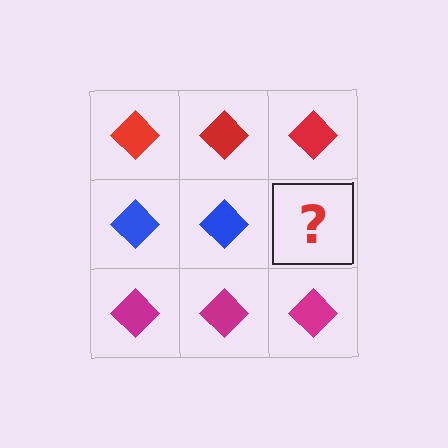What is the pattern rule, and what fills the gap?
The rule is that each row has a consistent color. The gap should be filled with a blue diamond.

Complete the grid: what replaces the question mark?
The question mark should be replaced with a blue diamond.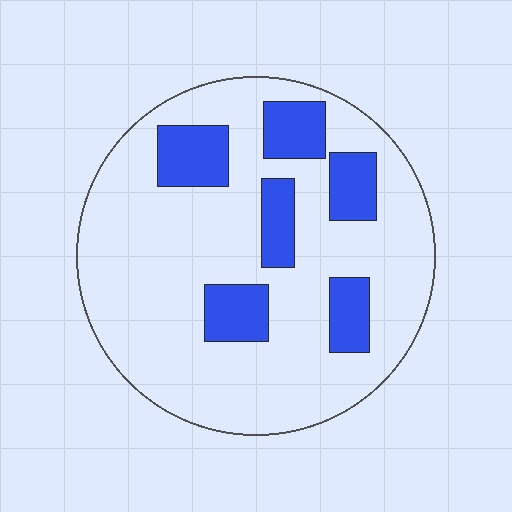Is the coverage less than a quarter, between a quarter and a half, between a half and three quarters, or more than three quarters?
Less than a quarter.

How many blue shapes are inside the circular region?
6.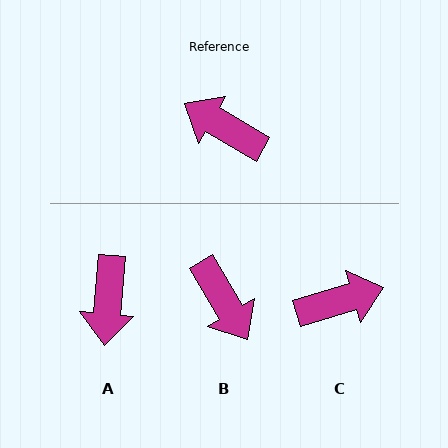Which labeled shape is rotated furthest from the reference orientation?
B, about 151 degrees away.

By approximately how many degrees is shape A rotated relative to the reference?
Approximately 115 degrees counter-clockwise.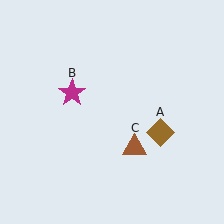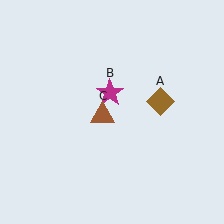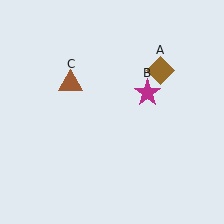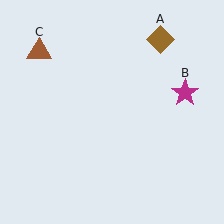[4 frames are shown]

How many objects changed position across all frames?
3 objects changed position: brown diamond (object A), magenta star (object B), brown triangle (object C).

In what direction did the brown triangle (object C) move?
The brown triangle (object C) moved up and to the left.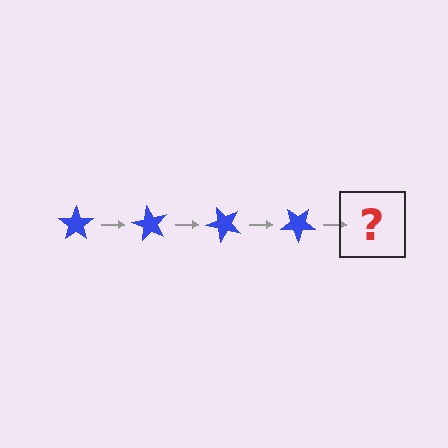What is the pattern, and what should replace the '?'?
The pattern is that the star rotates 60 degrees each step. The '?' should be a blue star rotated 240 degrees.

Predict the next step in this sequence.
The next step is a blue star rotated 240 degrees.